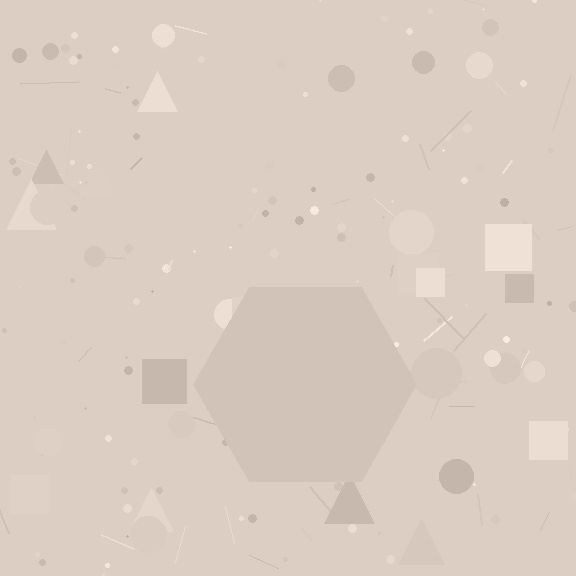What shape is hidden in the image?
A hexagon is hidden in the image.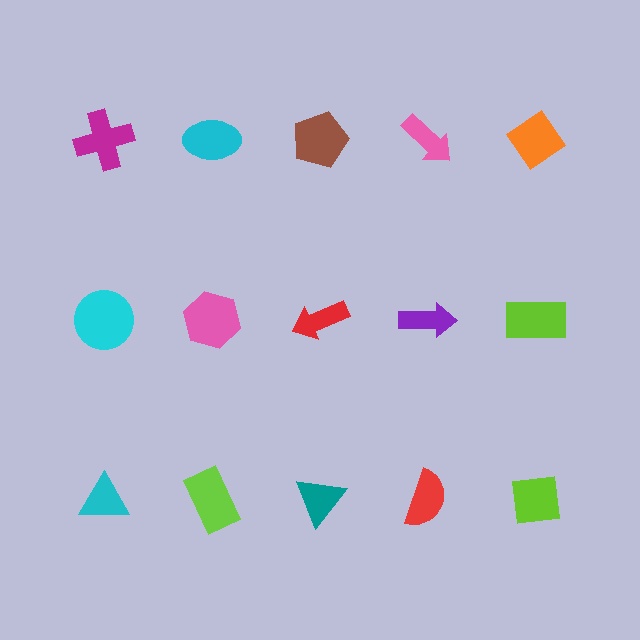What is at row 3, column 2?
A lime rectangle.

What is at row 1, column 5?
An orange diamond.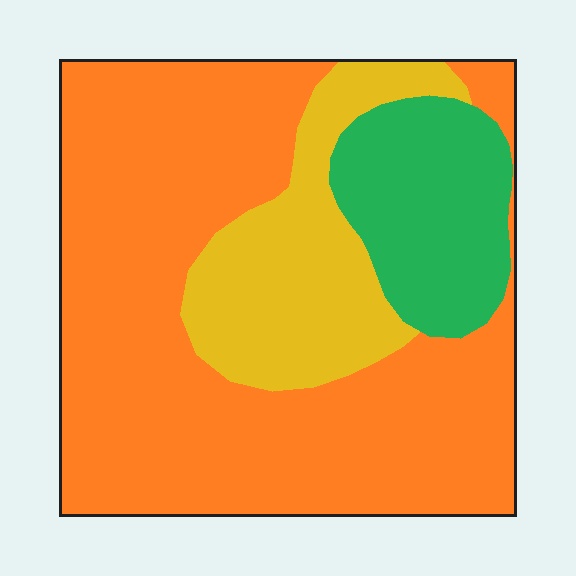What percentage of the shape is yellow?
Yellow takes up between a sixth and a third of the shape.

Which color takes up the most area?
Orange, at roughly 65%.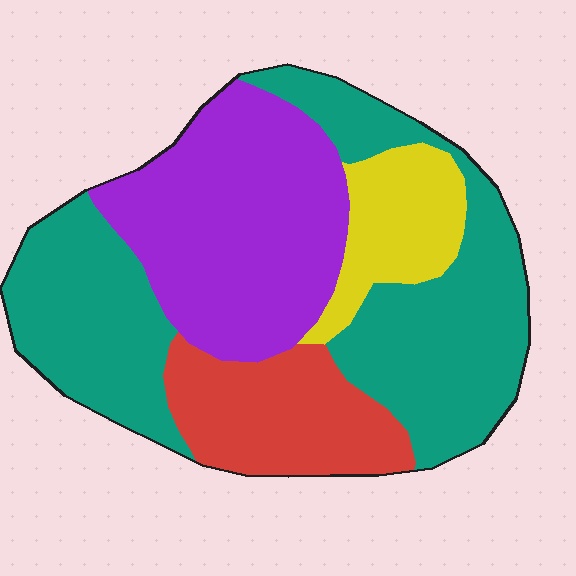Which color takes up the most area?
Teal, at roughly 45%.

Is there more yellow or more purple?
Purple.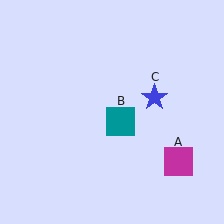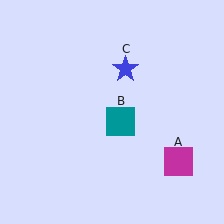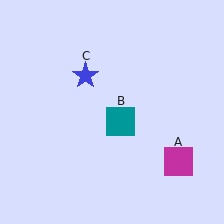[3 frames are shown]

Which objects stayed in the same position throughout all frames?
Magenta square (object A) and teal square (object B) remained stationary.